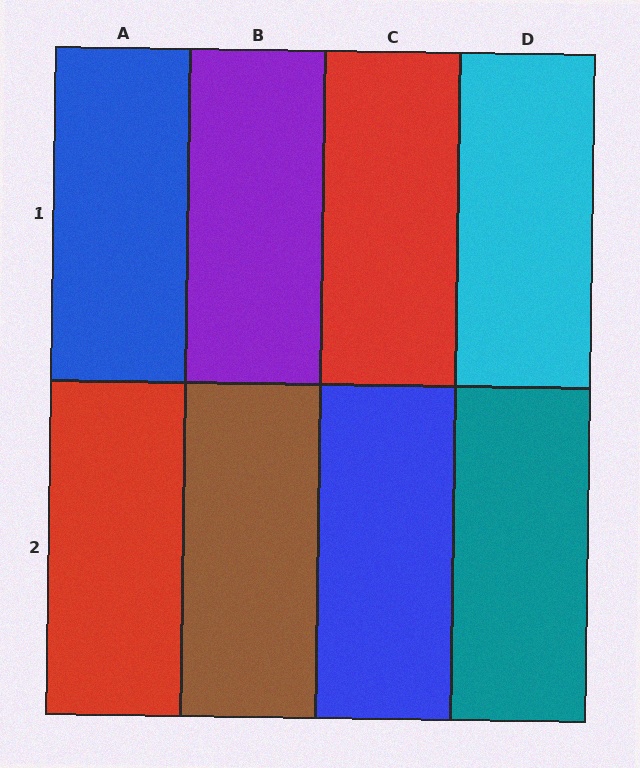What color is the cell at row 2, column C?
Blue.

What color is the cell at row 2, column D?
Teal.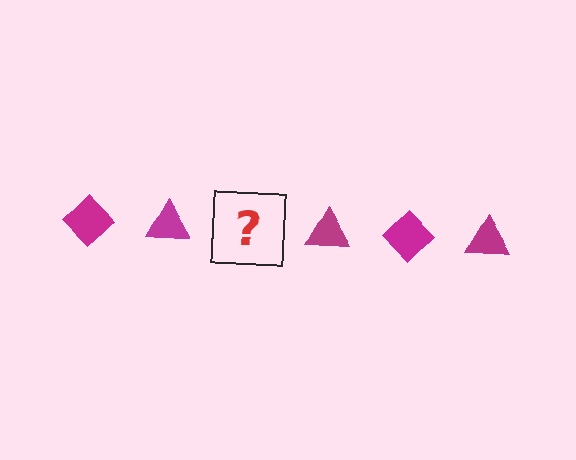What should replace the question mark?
The question mark should be replaced with a magenta diamond.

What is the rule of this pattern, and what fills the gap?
The rule is that the pattern cycles through diamond, triangle shapes in magenta. The gap should be filled with a magenta diamond.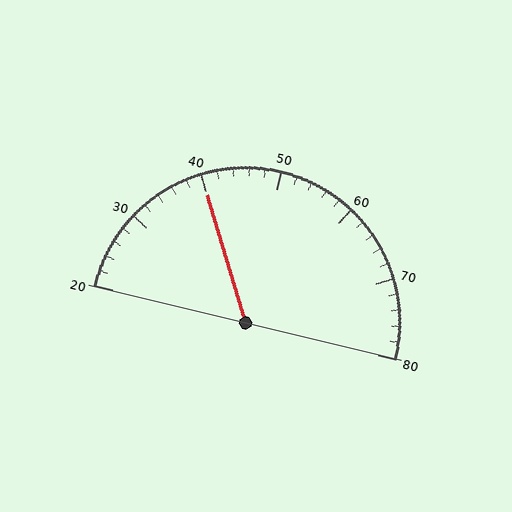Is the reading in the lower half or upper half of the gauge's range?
The reading is in the lower half of the range (20 to 80).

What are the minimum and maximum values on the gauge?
The gauge ranges from 20 to 80.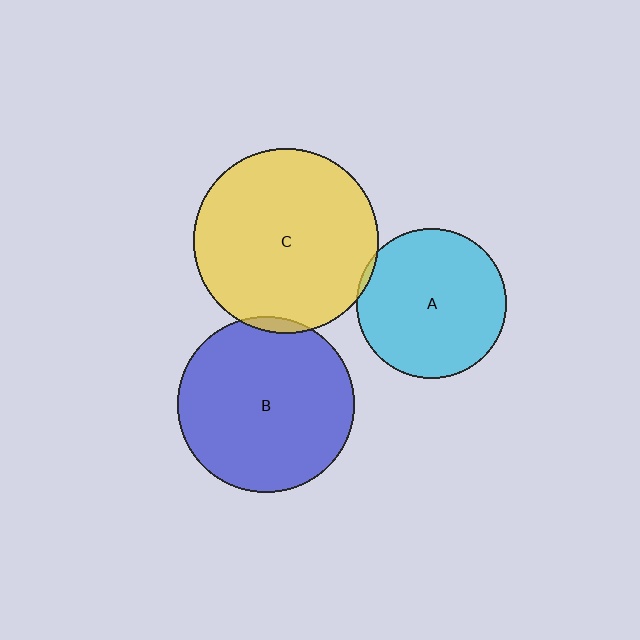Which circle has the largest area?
Circle C (yellow).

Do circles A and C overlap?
Yes.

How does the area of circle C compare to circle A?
Approximately 1.5 times.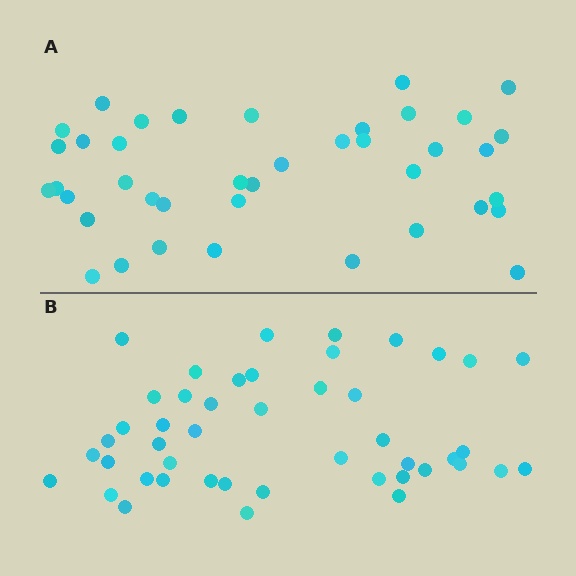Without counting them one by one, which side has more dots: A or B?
Region B (the bottom region) has more dots.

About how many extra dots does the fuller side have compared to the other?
Region B has about 6 more dots than region A.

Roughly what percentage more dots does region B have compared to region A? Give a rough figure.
About 15% more.